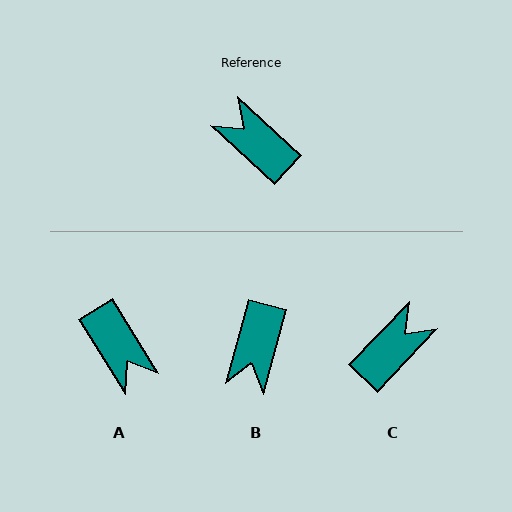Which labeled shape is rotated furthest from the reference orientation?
A, about 165 degrees away.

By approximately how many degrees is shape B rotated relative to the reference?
Approximately 117 degrees counter-clockwise.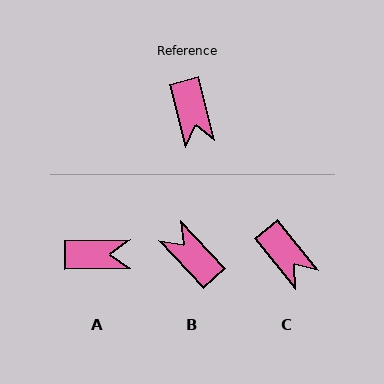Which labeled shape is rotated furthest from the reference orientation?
B, about 152 degrees away.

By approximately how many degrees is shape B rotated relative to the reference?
Approximately 152 degrees clockwise.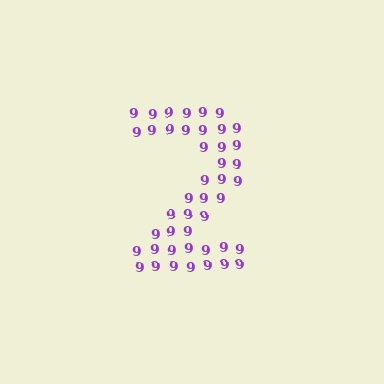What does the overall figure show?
The overall figure shows the digit 2.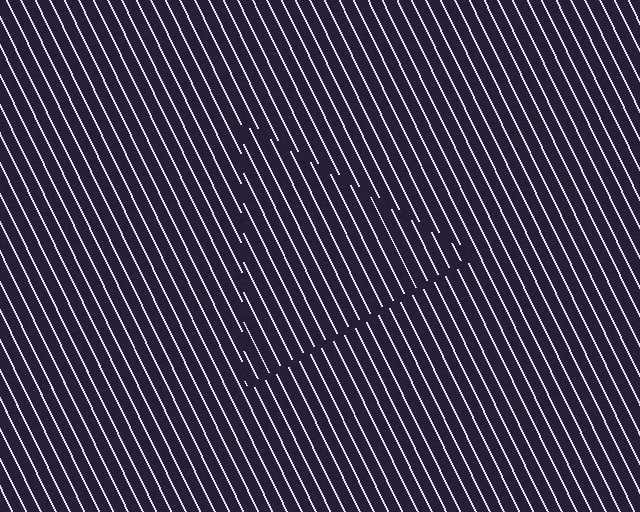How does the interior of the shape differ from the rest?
The interior of the shape contains the same grating, shifted by half a period — the contour is defined by the phase discontinuity where line-ends from the inner and outer gratings abut.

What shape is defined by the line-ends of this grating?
An illusory triangle. The interior of the shape contains the same grating, shifted by half a period — the contour is defined by the phase discontinuity where line-ends from the inner and outer gratings abut.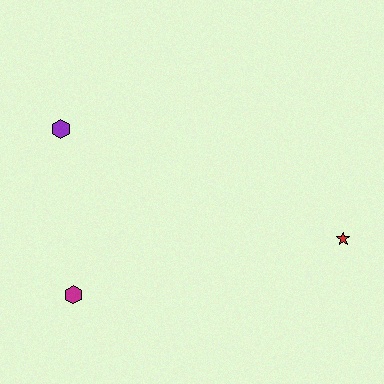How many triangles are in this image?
There are no triangles.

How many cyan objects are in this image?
There are no cyan objects.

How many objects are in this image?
There are 3 objects.